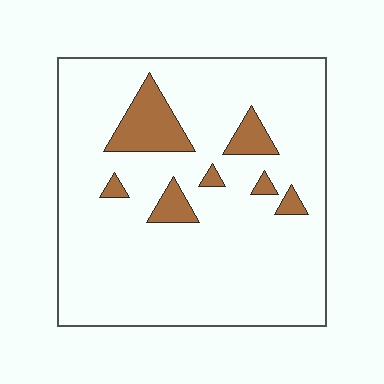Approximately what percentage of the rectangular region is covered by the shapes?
Approximately 10%.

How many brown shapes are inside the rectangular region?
7.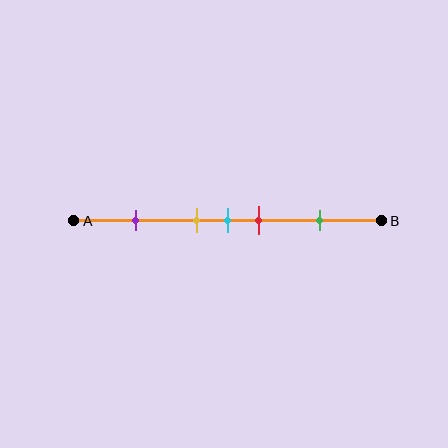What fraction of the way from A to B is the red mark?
The red mark is approximately 60% (0.6) of the way from A to B.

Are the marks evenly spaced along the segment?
No, the marks are not evenly spaced.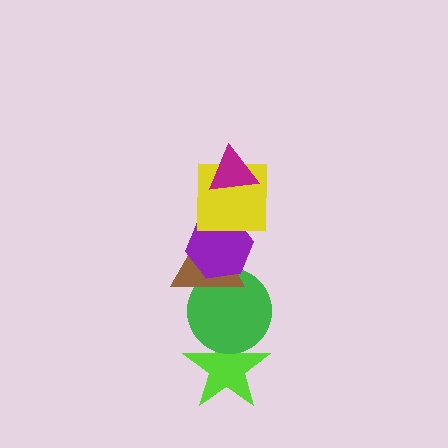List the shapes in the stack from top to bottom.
From top to bottom: the magenta triangle, the yellow square, the purple hexagon, the brown triangle, the green circle, the lime star.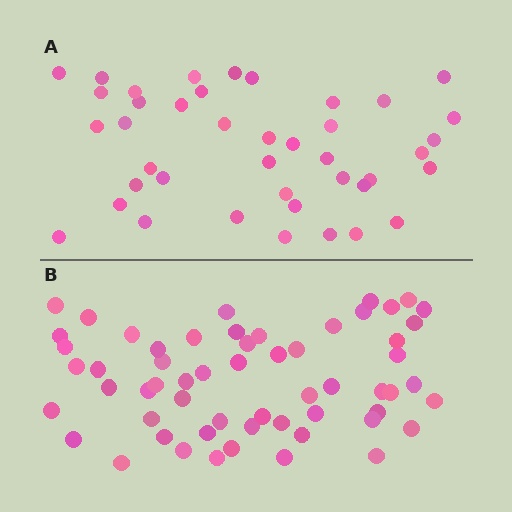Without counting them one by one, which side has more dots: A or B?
Region B (the bottom region) has more dots.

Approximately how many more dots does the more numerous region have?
Region B has approximately 15 more dots than region A.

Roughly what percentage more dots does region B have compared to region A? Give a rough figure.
About 40% more.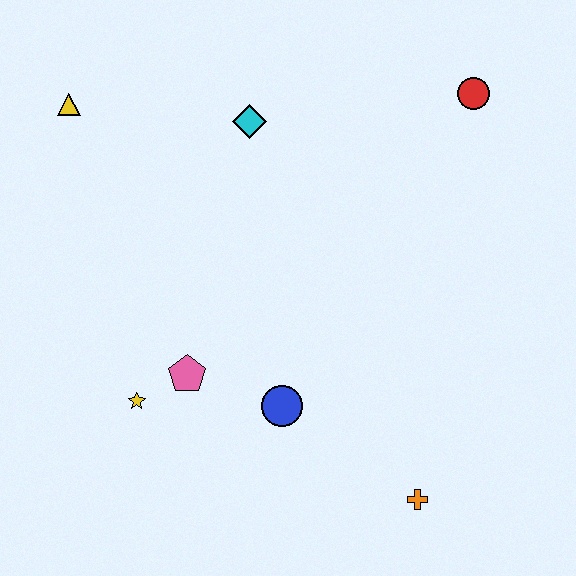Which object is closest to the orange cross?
The blue circle is closest to the orange cross.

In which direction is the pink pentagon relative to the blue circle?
The pink pentagon is to the left of the blue circle.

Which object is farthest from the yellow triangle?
The orange cross is farthest from the yellow triangle.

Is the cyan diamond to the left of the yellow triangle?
No